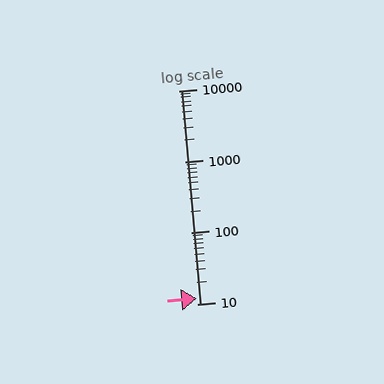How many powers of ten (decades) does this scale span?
The scale spans 3 decades, from 10 to 10000.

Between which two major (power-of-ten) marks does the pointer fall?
The pointer is between 10 and 100.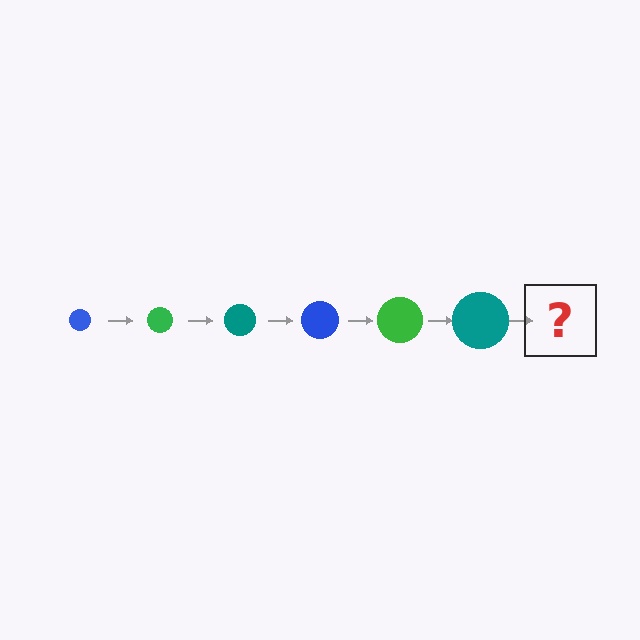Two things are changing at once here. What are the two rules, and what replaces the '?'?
The two rules are that the circle grows larger each step and the color cycles through blue, green, and teal. The '?' should be a blue circle, larger than the previous one.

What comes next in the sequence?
The next element should be a blue circle, larger than the previous one.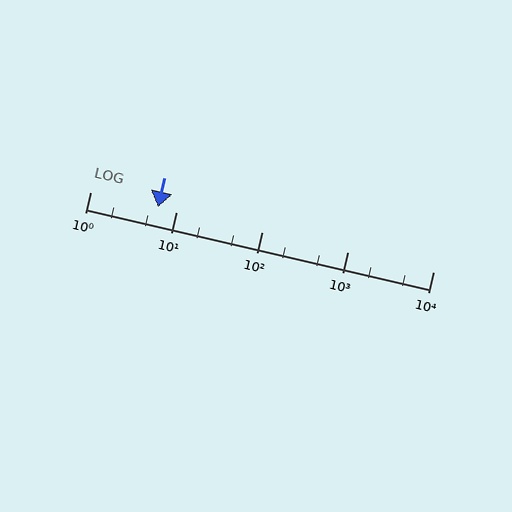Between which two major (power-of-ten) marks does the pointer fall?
The pointer is between 1 and 10.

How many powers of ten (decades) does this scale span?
The scale spans 4 decades, from 1 to 10000.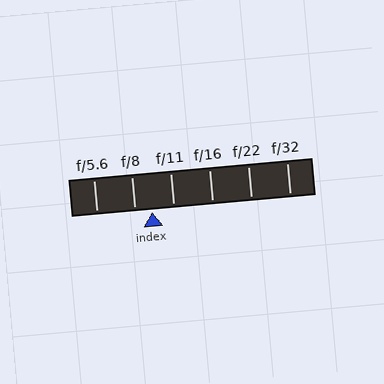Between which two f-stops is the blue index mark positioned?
The index mark is between f/8 and f/11.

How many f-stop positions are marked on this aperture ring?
There are 6 f-stop positions marked.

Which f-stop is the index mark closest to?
The index mark is closest to f/8.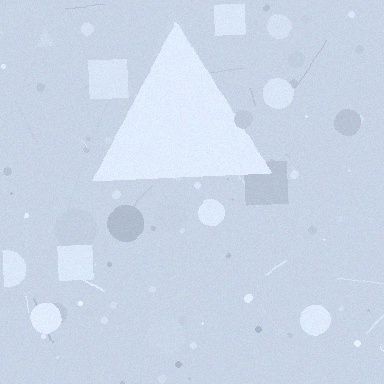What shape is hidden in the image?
A triangle is hidden in the image.